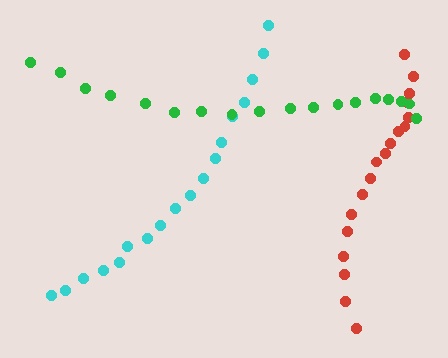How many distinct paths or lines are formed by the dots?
There are 3 distinct paths.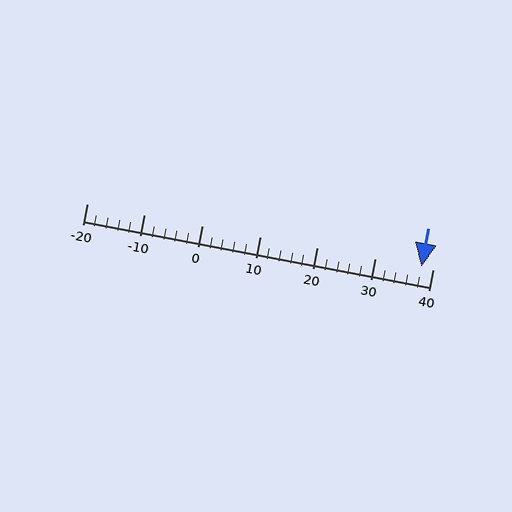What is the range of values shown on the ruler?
The ruler shows values from -20 to 40.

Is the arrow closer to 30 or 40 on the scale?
The arrow is closer to 40.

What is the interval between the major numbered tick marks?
The major tick marks are spaced 10 units apart.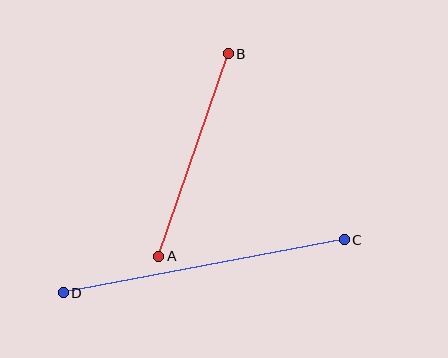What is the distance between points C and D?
The distance is approximately 286 pixels.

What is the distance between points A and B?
The distance is approximately 214 pixels.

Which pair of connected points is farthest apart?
Points C and D are farthest apart.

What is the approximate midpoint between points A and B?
The midpoint is at approximately (194, 155) pixels.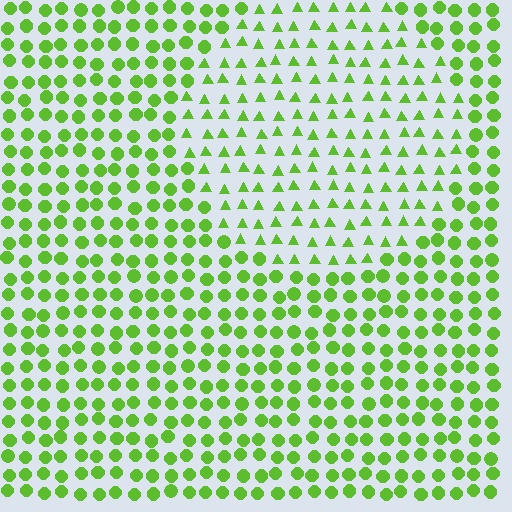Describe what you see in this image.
The image is filled with small lime elements arranged in a uniform grid. A circle-shaped region contains triangles, while the surrounding area contains circles. The boundary is defined purely by the change in element shape.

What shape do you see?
I see a circle.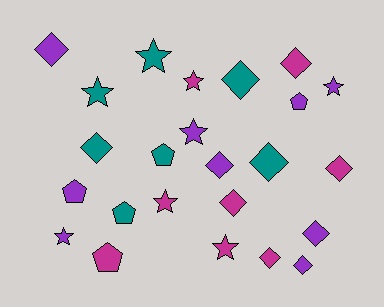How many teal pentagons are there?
There are 2 teal pentagons.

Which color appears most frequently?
Purple, with 9 objects.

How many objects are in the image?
There are 24 objects.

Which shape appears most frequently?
Diamond, with 11 objects.